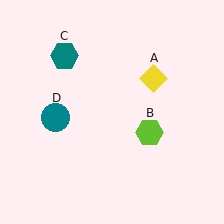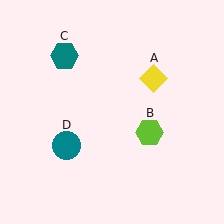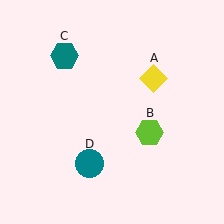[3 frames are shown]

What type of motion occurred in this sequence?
The teal circle (object D) rotated counterclockwise around the center of the scene.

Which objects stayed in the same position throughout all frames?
Yellow diamond (object A) and lime hexagon (object B) and teal hexagon (object C) remained stationary.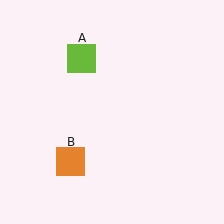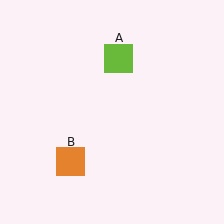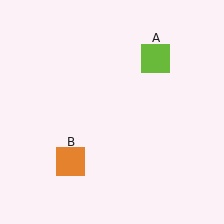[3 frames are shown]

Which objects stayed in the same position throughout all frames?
Orange square (object B) remained stationary.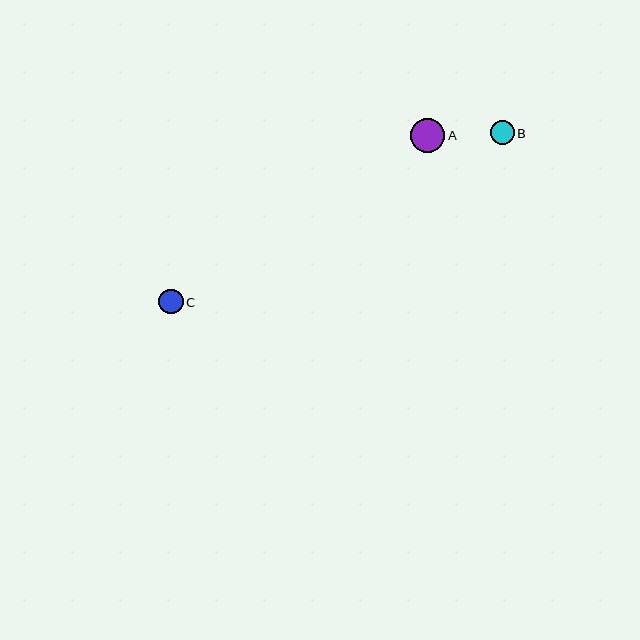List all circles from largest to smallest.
From largest to smallest: A, C, B.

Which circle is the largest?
Circle A is the largest with a size of approximately 34 pixels.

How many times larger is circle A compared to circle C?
Circle A is approximately 1.4 times the size of circle C.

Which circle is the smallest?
Circle B is the smallest with a size of approximately 24 pixels.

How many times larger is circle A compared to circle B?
Circle A is approximately 1.4 times the size of circle B.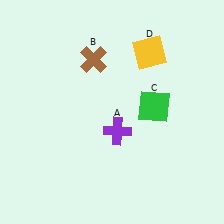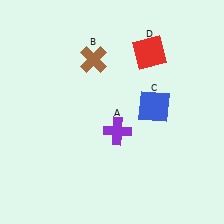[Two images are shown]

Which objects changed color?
C changed from green to blue. D changed from yellow to red.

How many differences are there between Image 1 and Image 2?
There are 2 differences between the two images.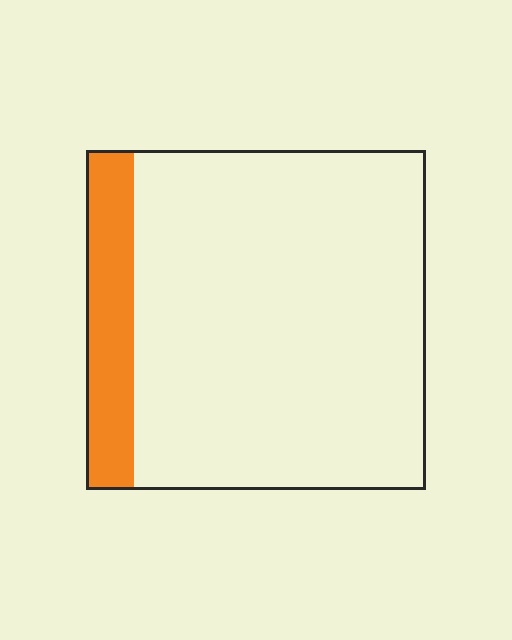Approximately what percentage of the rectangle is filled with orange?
Approximately 15%.